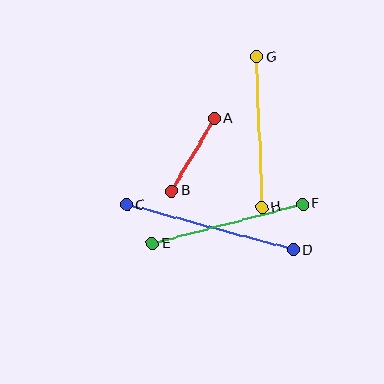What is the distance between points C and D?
The distance is approximately 173 pixels.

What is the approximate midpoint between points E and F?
The midpoint is at approximately (228, 224) pixels.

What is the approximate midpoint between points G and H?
The midpoint is at approximately (259, 132) pixels.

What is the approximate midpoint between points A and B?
The midpoint is at approximately (193, 155) pixels.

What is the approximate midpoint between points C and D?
The midpoint is at approximately (210, 227) pixels.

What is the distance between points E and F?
The distance is approximately 155 pixels.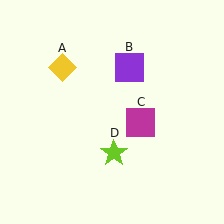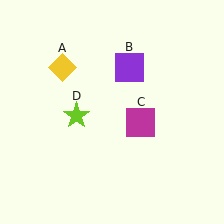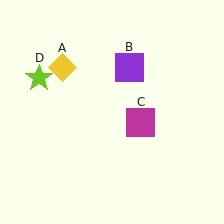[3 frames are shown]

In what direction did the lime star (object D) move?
The lime star (object D) moved up and to the left.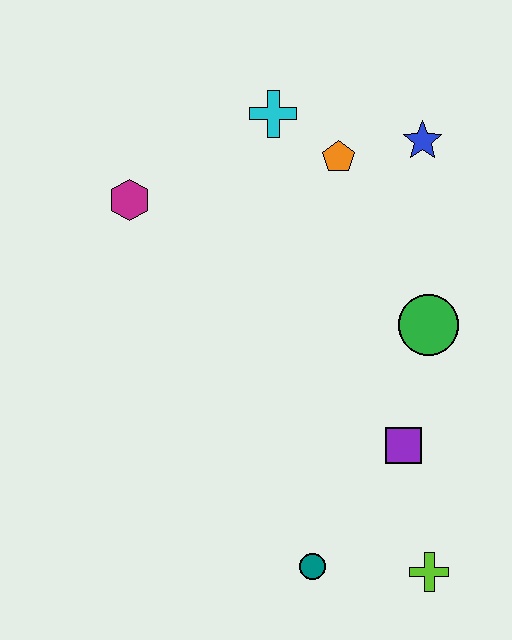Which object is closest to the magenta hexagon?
The cyan cross is closest to the magenta hexagon.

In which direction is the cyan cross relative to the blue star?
The cyan cross is to the left of the blue star.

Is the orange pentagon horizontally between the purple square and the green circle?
No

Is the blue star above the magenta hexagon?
Yes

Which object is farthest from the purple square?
The magenta hexagon is farthest from the purple square.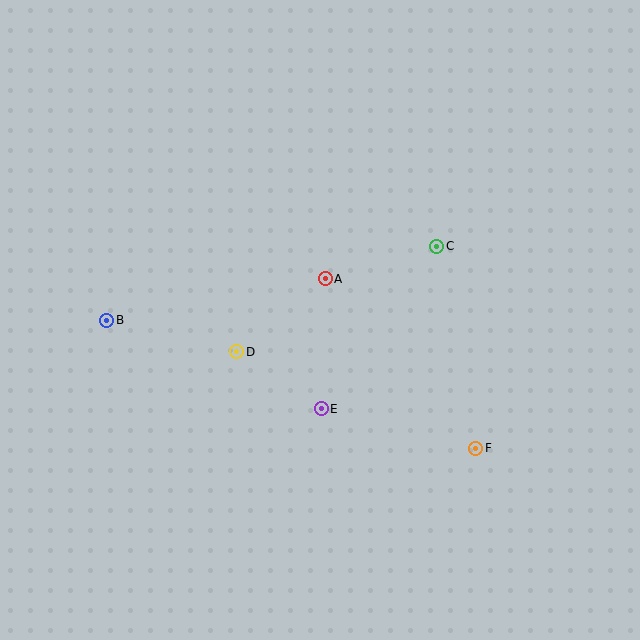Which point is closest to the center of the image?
Point A at (325, 279) is closest to the center.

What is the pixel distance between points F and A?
The distance between F and A is 227 pixels.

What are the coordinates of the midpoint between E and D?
The midpoint between E and D is at (279, 380).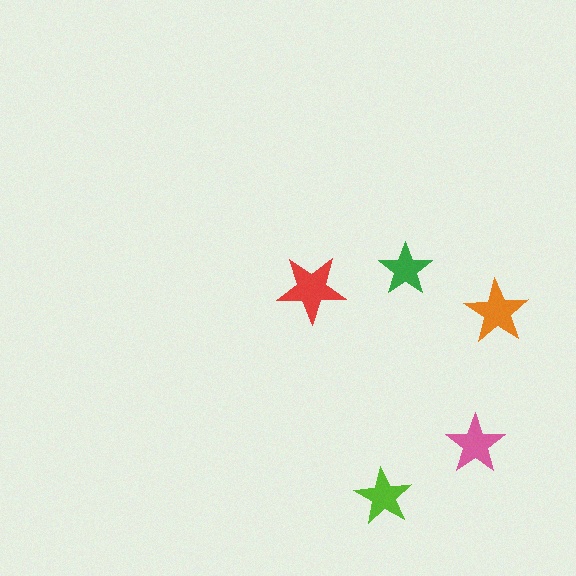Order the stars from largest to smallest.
the red one, the orange one, the pink one, the lime one, the green one.